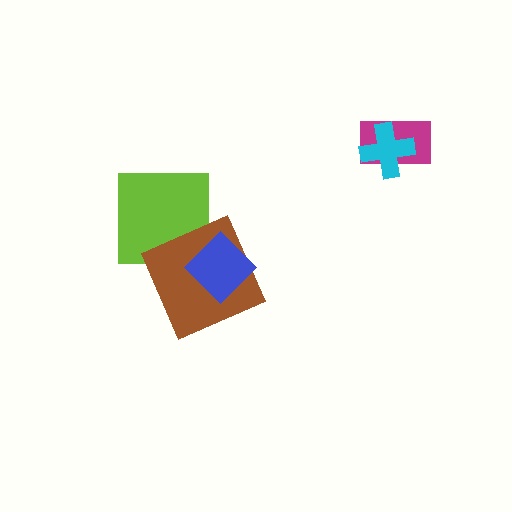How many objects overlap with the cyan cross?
1 object overlaps with the cyan cross.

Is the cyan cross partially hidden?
No, no other shape covers it.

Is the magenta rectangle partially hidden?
Yes, it is partially covered by another shape.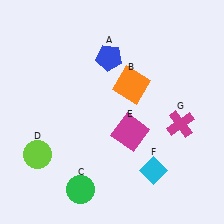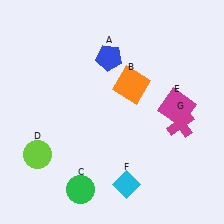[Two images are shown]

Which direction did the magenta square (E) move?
The magenta square (E) moved right.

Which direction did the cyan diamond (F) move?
The cyan diamond (F) moved left.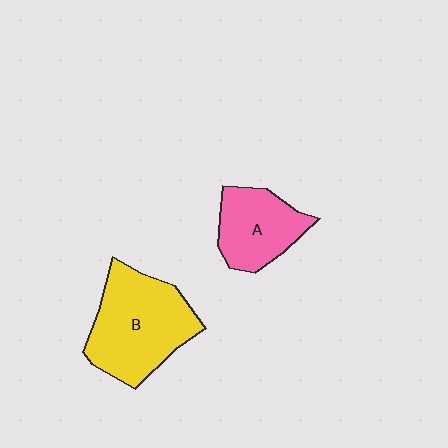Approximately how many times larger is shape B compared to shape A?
Approximately 1.6 times.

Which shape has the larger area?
Shape B (yellow).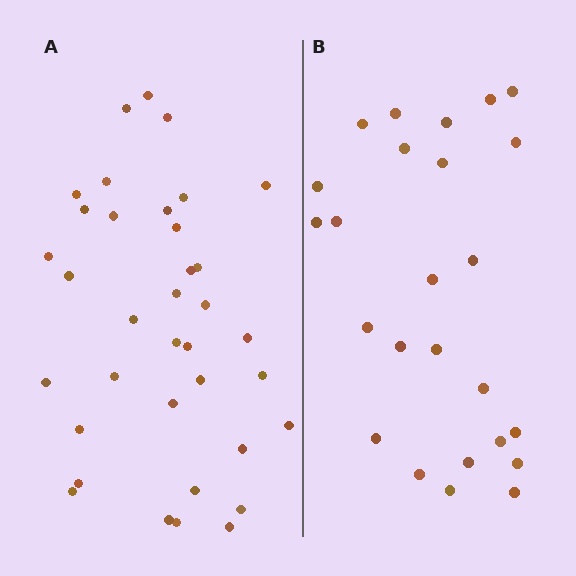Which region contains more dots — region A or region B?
Region A (the left region) has more dots.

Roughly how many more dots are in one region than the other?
Region A has roughly 12 or so more dots than region B.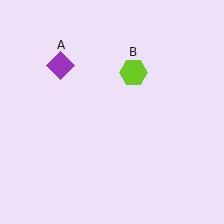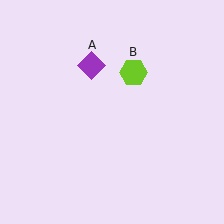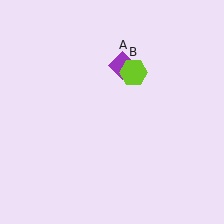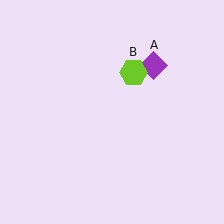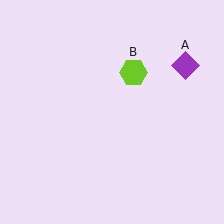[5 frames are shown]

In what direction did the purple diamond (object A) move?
The purple diamond (object A) moved right.